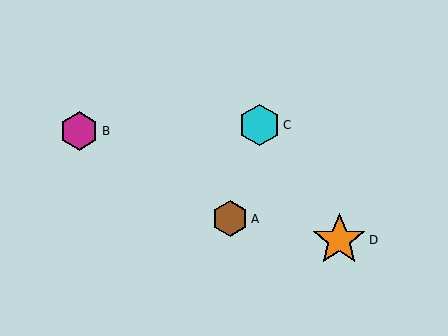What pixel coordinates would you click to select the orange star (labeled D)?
Click at (339, 240) to select the orange star D.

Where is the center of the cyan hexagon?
The center of the cyan hexagon is at (260, 125).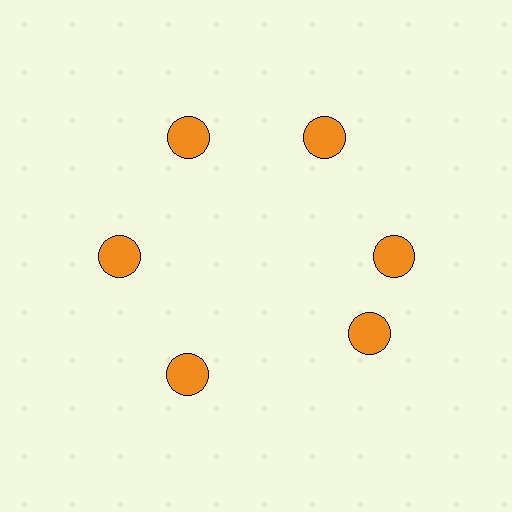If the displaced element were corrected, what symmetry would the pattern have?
It would have 6-fold rotational symmetry — the pattern would map onto itself every 60 degrees.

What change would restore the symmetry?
The symmetry would be restored by rotating it back into even spacing with its neighbors so that all 6 circles sit at equal angles and equal distance from the center.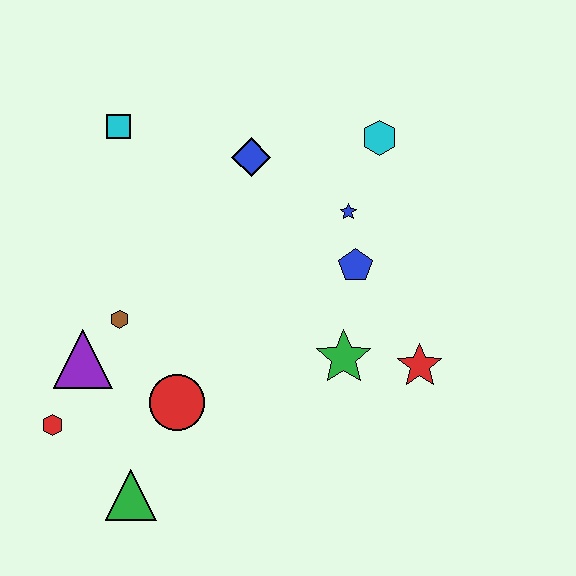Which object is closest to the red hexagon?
The purple triangle is closest to the red hexagon.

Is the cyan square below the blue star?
No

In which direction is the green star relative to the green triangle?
The green star is to the right of the green triangle.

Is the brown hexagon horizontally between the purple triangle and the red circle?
Yes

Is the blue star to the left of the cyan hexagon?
Yes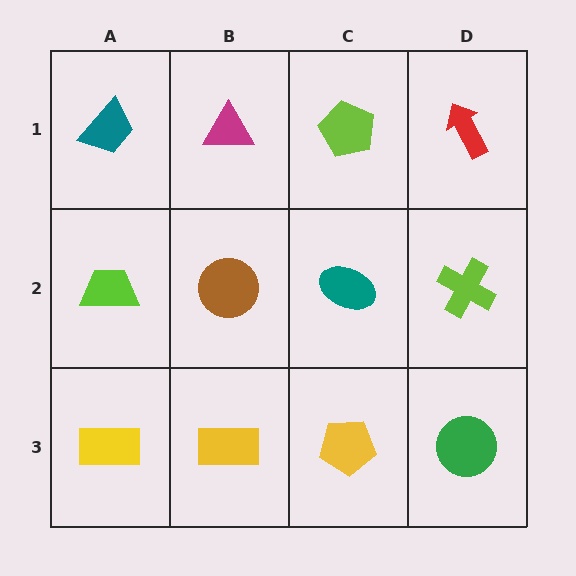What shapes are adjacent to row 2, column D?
A red arrow (row 1, column D), a green circle (row 3, column D), a teal ellipse (row 2, column C).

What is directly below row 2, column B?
A yellow rectangle.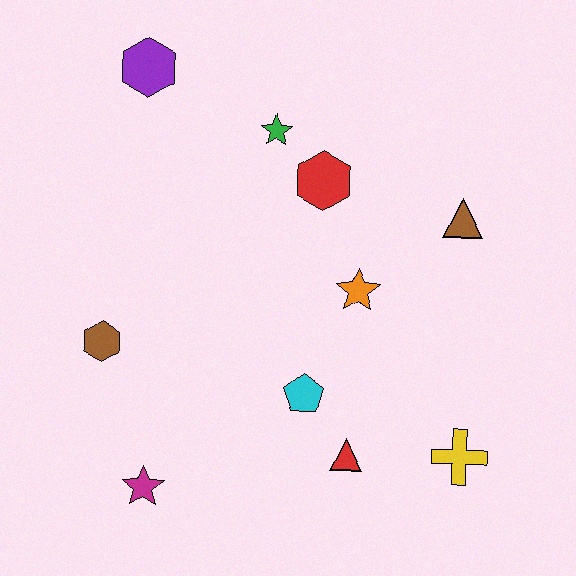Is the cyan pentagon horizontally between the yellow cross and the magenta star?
Yes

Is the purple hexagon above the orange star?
Yes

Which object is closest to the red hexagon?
The green star is closest to the red hexagon.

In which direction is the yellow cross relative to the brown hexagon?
The yellow cross is to the right of the brown hexagon.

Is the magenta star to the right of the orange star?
No